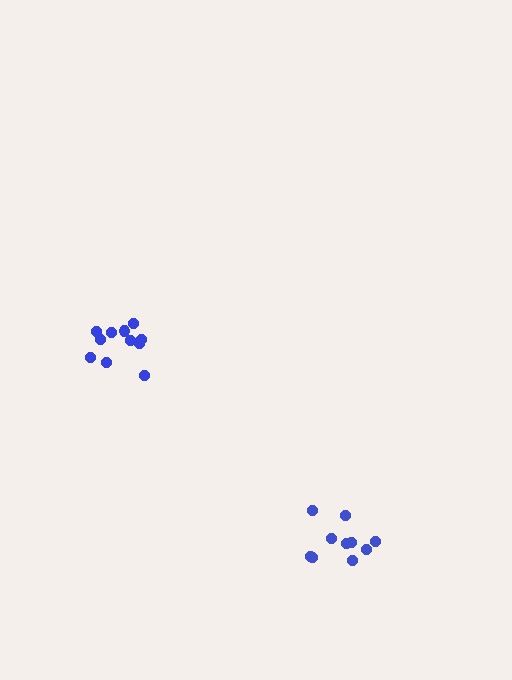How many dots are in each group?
Group 1: 10 dots, Group 2: 11 dots (21 total).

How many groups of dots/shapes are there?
There are 2 groups.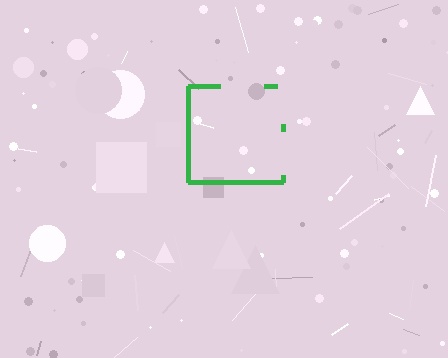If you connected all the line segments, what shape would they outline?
They would outline a square.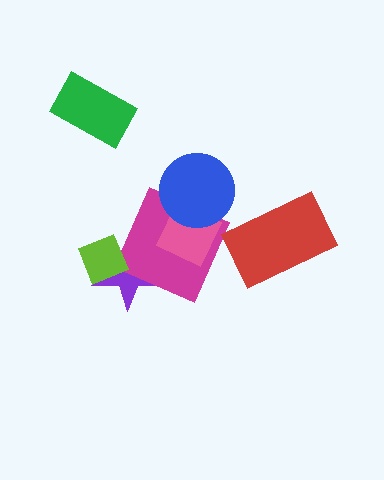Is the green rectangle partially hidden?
No, no other shape covers it.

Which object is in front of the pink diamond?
The blue circle is in front of the pink diamond.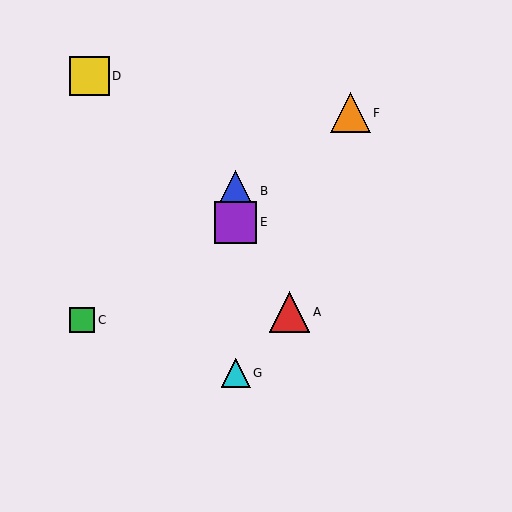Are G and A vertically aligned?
No, G is at x≈236 and A is at x≈290.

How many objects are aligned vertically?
3 objects (B, E, G) are aligned vertically.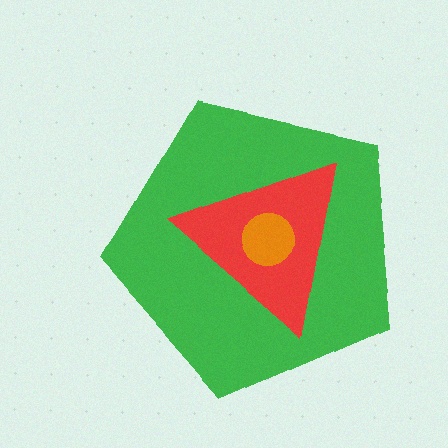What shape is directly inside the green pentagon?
The red triangle.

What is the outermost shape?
The green pentagon.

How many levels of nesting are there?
3.